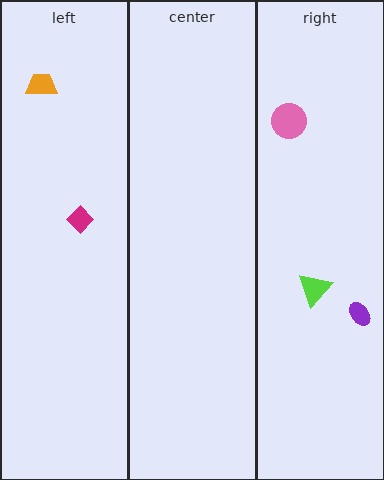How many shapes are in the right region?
3.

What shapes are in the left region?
The orange trapezoid, the magenta diamond.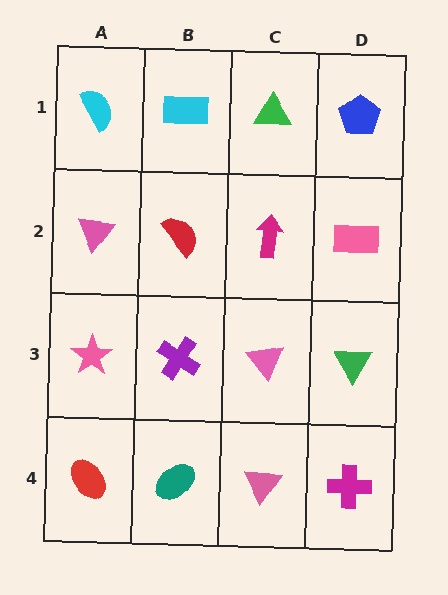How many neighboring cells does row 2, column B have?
4.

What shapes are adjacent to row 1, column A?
A pink triangle (row 2, column A), a cyan rectangle (row 1, column B).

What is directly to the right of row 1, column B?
A green triangle.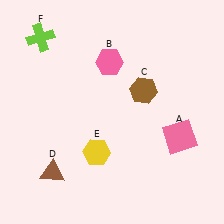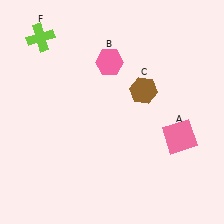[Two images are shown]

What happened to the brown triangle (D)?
The brown triangle (D) was removed in Image 2. It was in the bottom-left area of Image 1.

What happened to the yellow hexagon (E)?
The yellow hexagon (E) was removed in Image 2. It was in the bottom-left area of Image 1.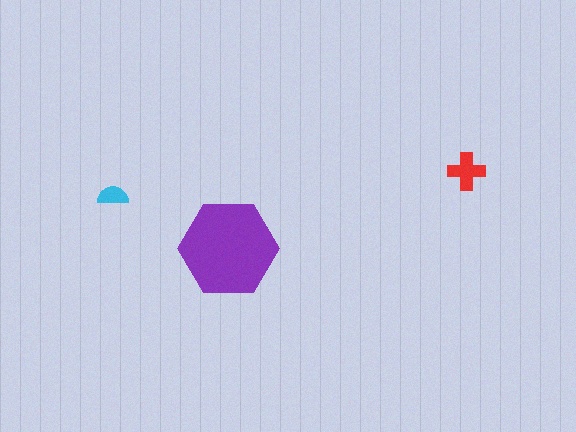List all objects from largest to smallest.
The purple hexagon, the red cross, the cyan semicircle.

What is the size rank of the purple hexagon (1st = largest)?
1st.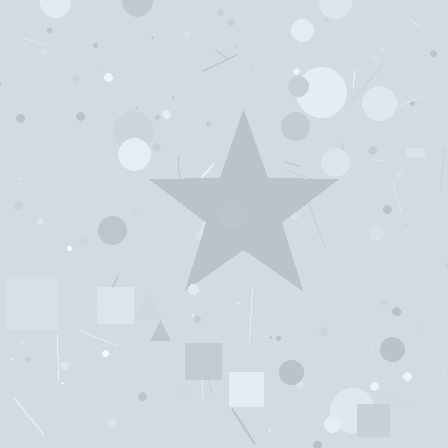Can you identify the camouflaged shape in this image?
The camouflaged shape is a star.